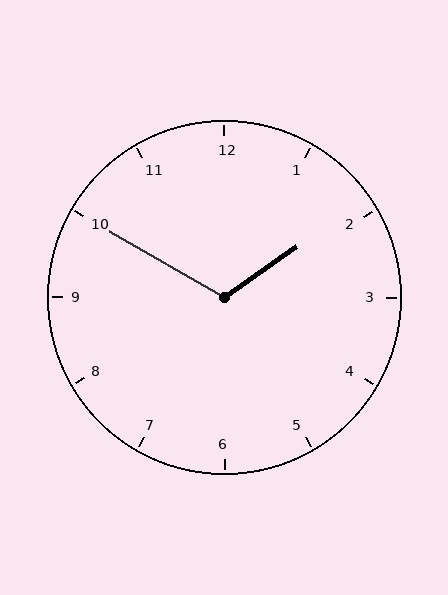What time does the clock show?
1:50.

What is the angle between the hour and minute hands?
Approximately 115 degrees.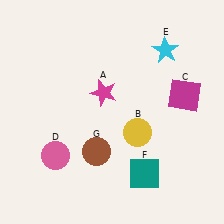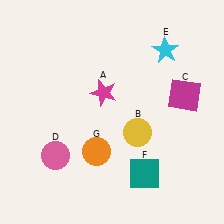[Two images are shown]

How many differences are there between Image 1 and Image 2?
There is 1 difference between the two images.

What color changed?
The circle (G) changed from brown in Image 1 to orange in Image 2.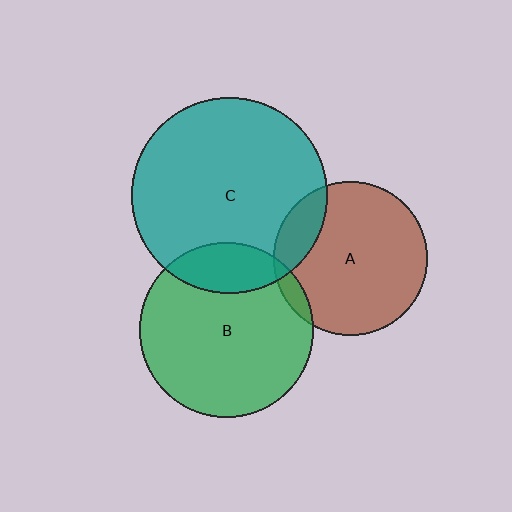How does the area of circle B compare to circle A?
Approximately 1.3 times.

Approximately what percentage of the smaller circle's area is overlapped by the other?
Approximately 5%.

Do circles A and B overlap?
Yes.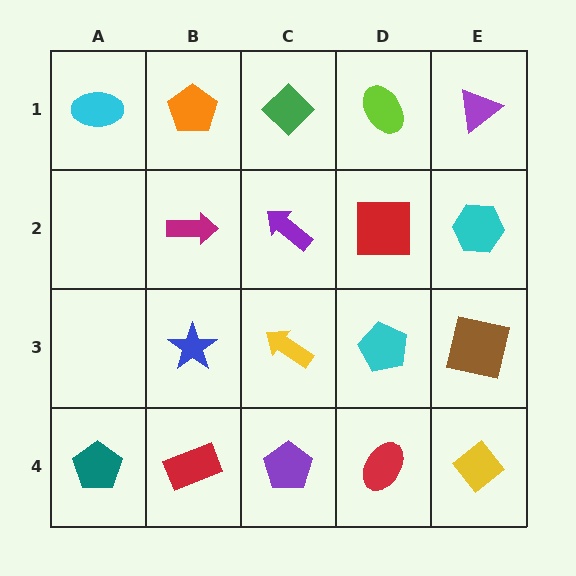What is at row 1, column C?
A green diamond.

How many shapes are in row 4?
5 shapes.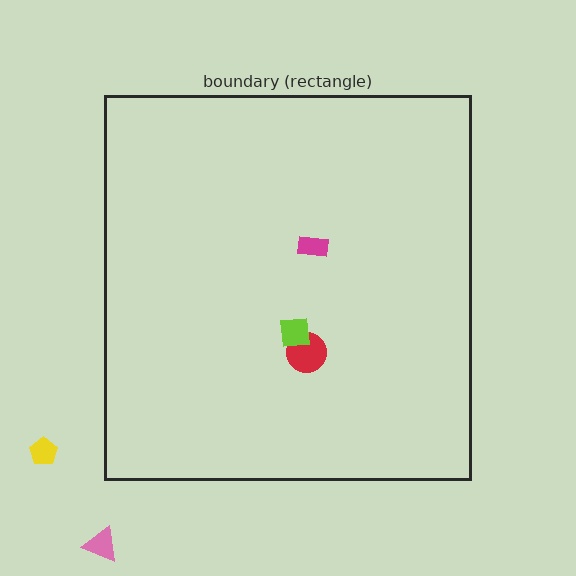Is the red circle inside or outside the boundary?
Inside.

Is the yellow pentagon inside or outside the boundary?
Outside.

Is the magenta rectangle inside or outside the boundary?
Inside.